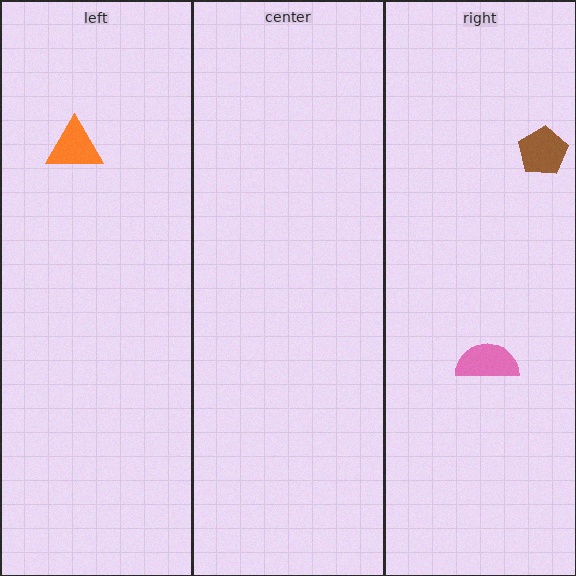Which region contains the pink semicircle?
The right region.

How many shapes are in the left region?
1.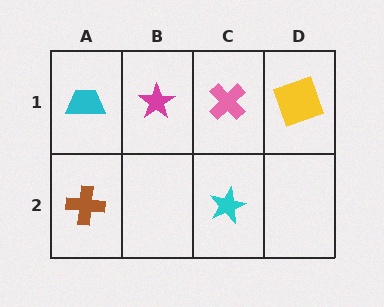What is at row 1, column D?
A yellow square.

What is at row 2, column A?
A brown cross.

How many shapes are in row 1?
4 shapes.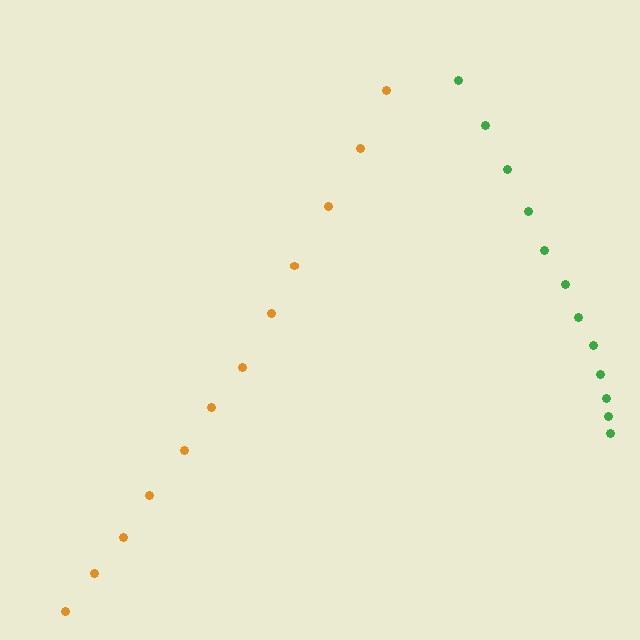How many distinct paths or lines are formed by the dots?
There are 2 distinct paths.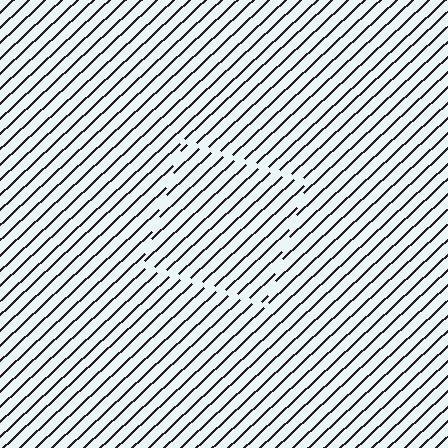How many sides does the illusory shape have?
4 sides — the line-ends trace a square.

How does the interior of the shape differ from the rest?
The interior of the shape contains the same grating, shifted by half a period — the contour is defined by the phase discontinuity where line-ends from the inner and outer gratings abut.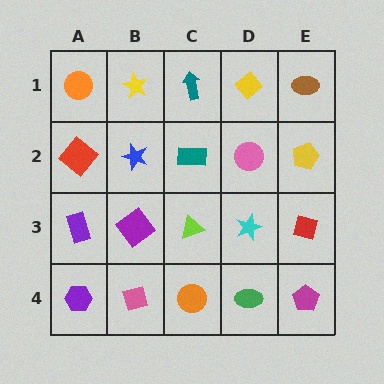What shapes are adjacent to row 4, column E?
A red diamond (row 3, column E), a green ellipse (row 4, column D).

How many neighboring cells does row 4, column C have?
3.